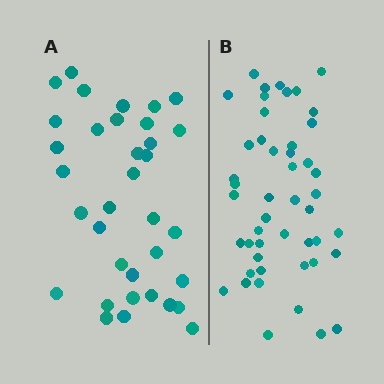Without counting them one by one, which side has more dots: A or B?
Region B (the right region) has more dots.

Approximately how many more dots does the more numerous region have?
Region B has approximately 15 more dots than region A.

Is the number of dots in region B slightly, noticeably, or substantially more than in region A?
Region B has noticeably more, but not dramatically so. The ratio is roughly 1.4 to 1.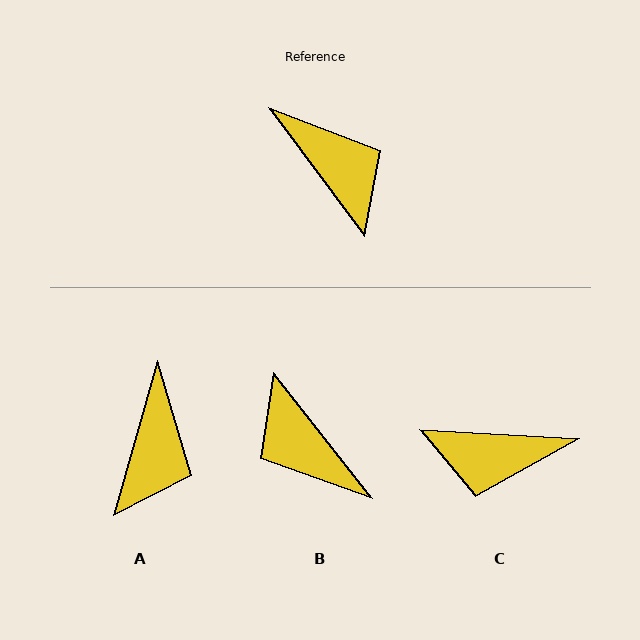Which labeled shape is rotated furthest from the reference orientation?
B, about 178 degrees away.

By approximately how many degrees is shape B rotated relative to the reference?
Approximately 178 degrees clockwise.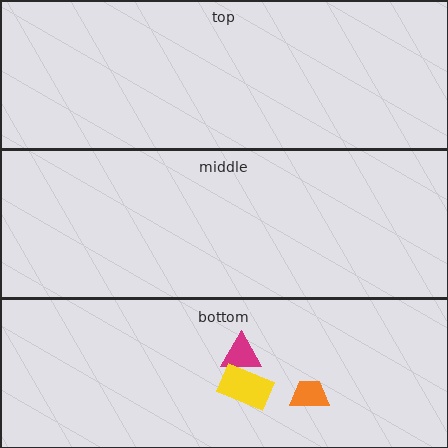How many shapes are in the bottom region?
3.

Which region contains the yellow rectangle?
The bottom region.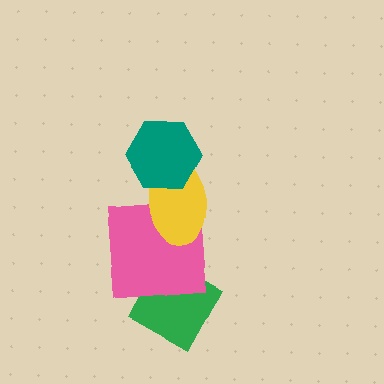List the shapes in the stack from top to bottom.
From top to bottom: the teal hexagon, the yellow ellipse, the pink square, the green diamond.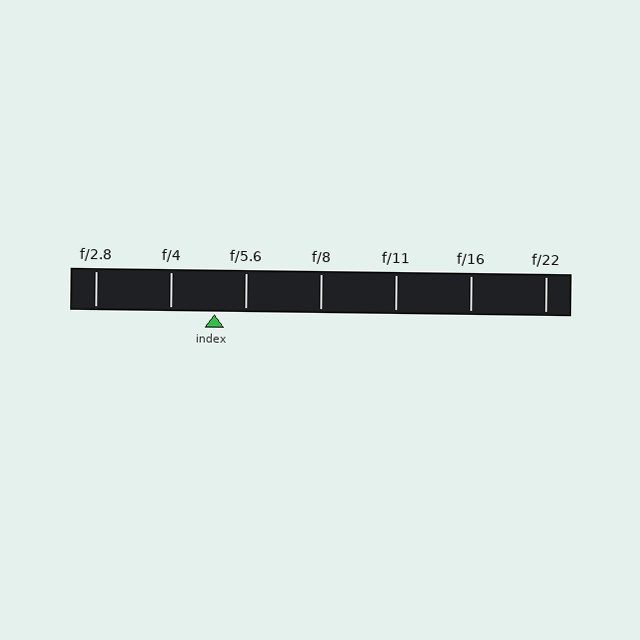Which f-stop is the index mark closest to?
The index mark is closest to f/5.6.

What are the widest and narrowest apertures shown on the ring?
The widest aperture shown is f/2.8 and the narrowest is f/22.